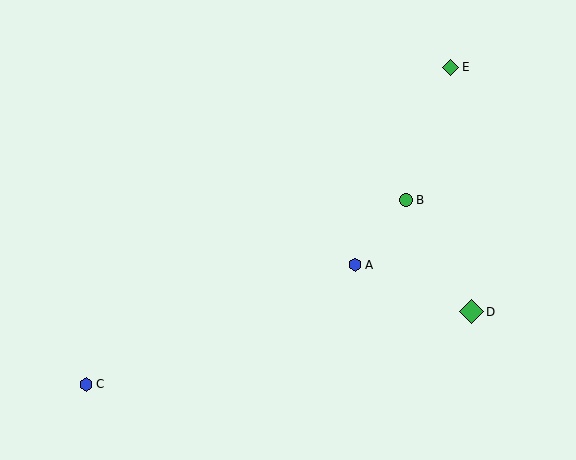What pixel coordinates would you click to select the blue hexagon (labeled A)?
Click at (355, 265) to select the blue hexagon A.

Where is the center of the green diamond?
The center of the green diamond is at (451, 67).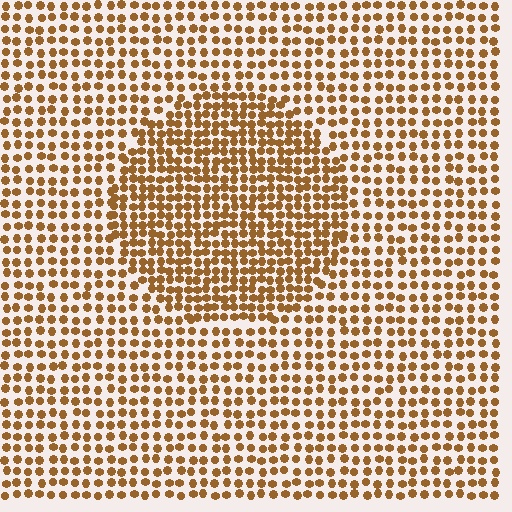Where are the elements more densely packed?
The elements are more densely packed inside the circle boundary.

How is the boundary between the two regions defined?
The boundary is defined by a change in element density (approximately 1.6x ratio). All elements are the same color, size, and shape.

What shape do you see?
I see a circle.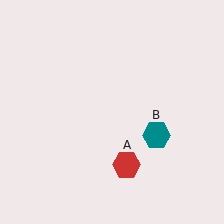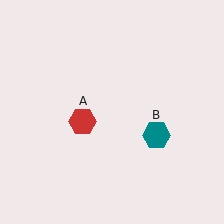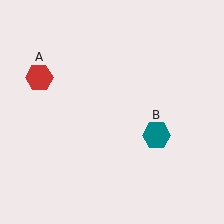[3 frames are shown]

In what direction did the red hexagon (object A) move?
The red hexagon (object A) moved up and to the left.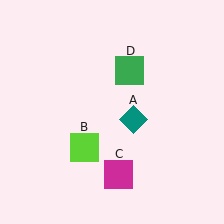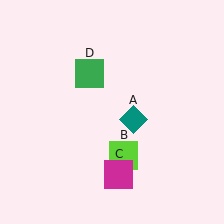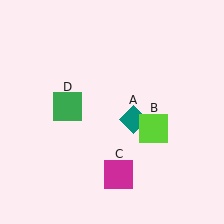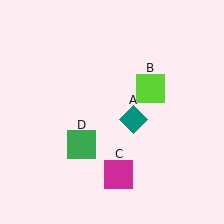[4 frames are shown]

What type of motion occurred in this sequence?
The lime square (object B), green square (object D) rotated counterclockwise around the center of the scene.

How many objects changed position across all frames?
2 objects changed position: lime square (object B), green square (object D).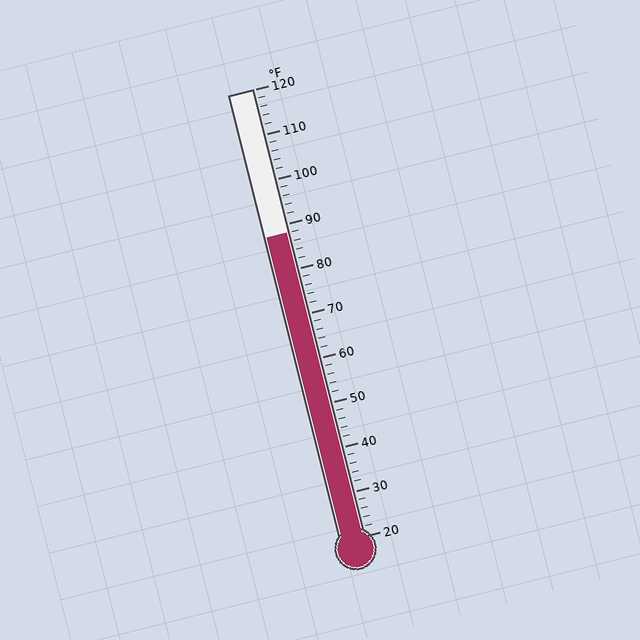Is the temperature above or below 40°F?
The temperature is above 40°F.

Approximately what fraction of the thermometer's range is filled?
The thermometer is filled to approximately 70% of its range.